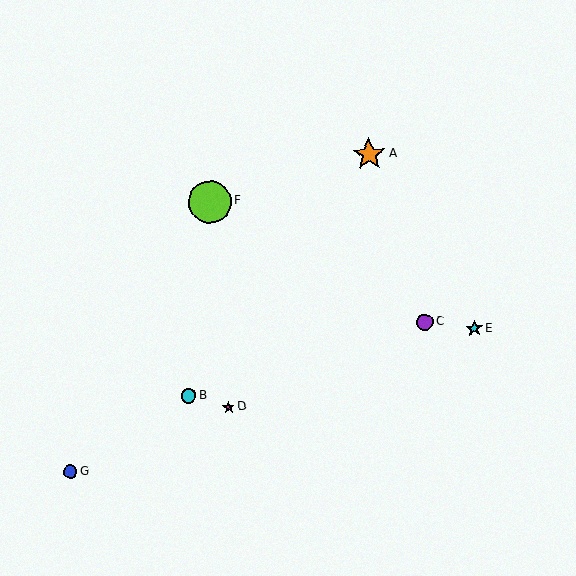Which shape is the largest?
The lime circle (labeled F) is the largest.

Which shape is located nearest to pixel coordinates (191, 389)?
The cyan circle (labeled B) at (188, 396) is nearest to that location.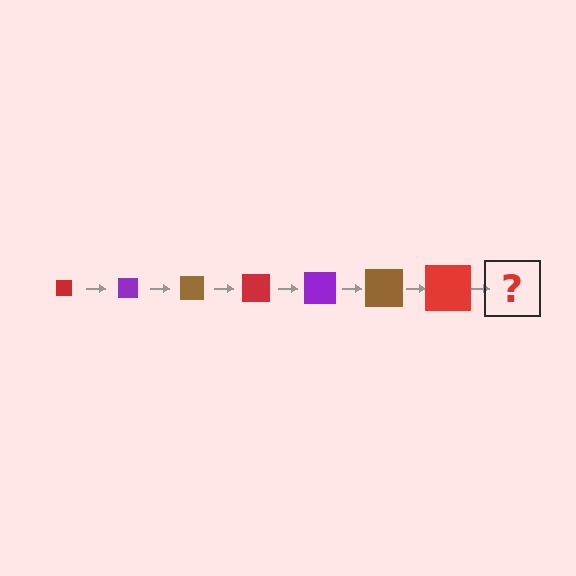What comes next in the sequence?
The next element should be a purple square, larger than the previous one.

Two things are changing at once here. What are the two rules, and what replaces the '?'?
The two rules are that the square grows larger each step and the color cycles through red, purple, and brown. The '?' should be a purple square, larger than the previous one.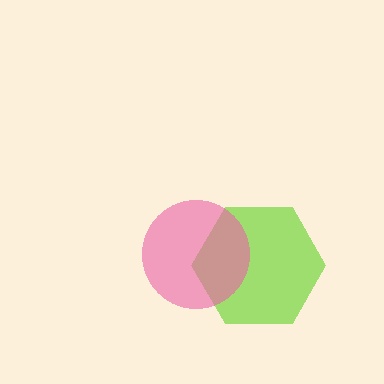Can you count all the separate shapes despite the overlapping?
Yes, there are 2 separate shapes.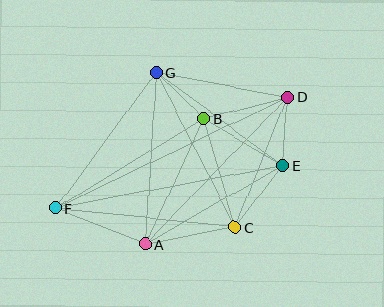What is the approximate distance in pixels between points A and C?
The distance between A and C is approximately 91 pixels.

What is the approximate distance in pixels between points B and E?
The distance between B and E is approximately 92 pixels.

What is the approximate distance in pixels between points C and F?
The distance between C and F is approximately 180 pixels.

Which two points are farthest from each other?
Points D and F are farthest from each other.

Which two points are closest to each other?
Points B and G are closest to each other.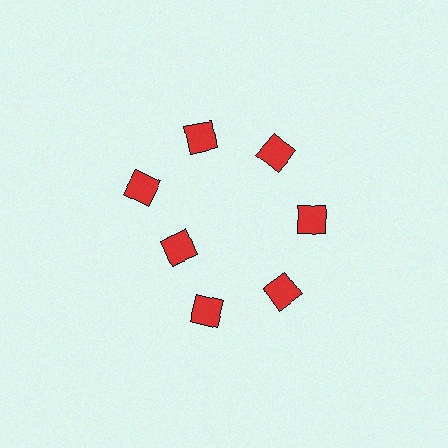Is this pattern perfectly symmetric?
No. The 7 red diamonds are arranged in a ring, but one element near the 8 o'clock position is pulled inward toward the center, breaking the 7-fold rotational symmetry.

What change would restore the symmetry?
The symmetry would be restored by moving it outward, back onto the ring so that all 7 diamonds sit at equal angles and equal distance from the center.